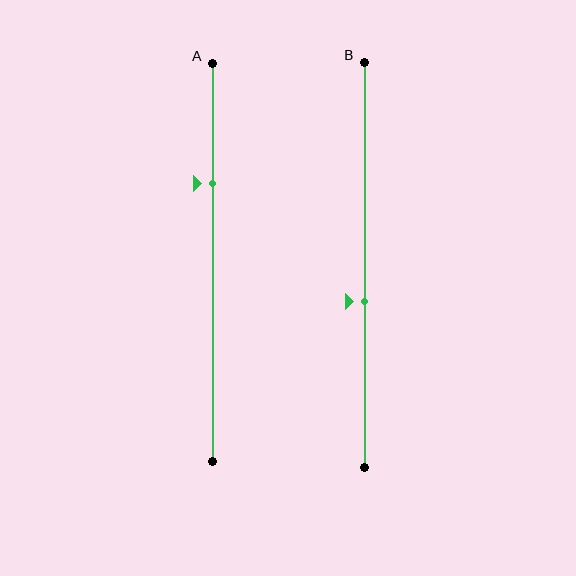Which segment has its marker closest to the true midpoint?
Segment B has its marker closest to the true midpoint.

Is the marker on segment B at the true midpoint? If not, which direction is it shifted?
No, the marker on segment B is shifted downward by about 9% of the segment length.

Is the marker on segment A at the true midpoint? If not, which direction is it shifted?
No, the marker on segment A is shifted upward by about 20% of the segment length.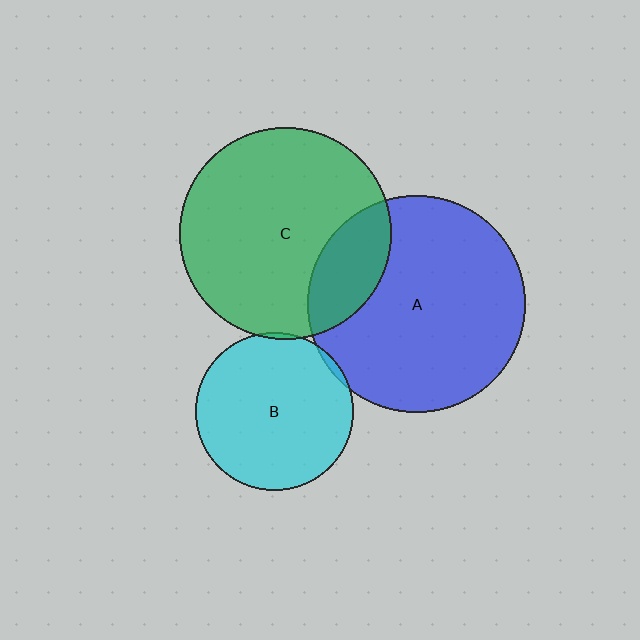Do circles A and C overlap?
Yes.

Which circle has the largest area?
Circle A (blue).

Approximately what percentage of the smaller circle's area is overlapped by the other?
Approximately 20%.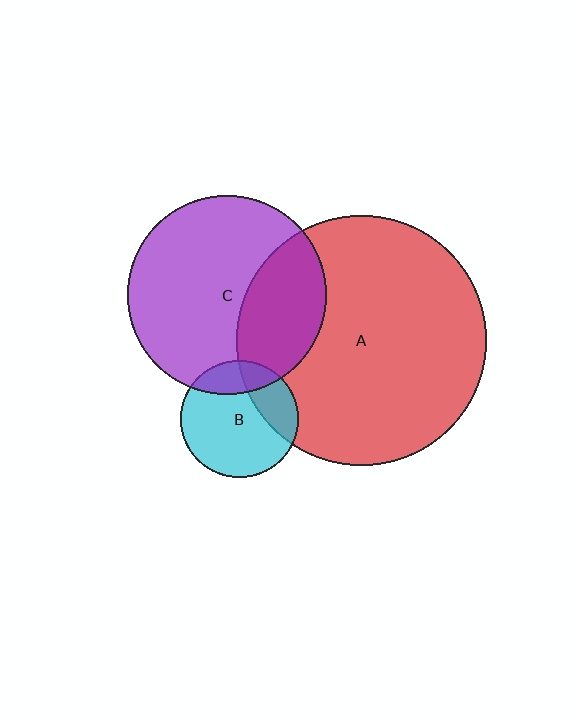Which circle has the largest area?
Circle A (red).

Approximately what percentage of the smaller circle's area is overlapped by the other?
Approximately 30%.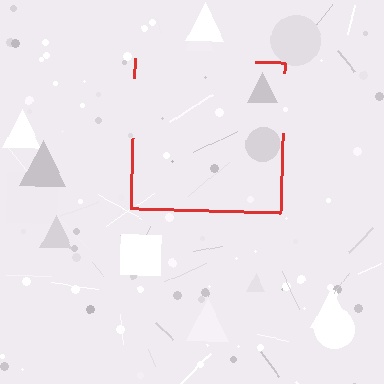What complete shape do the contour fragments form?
The contour fragments form a square.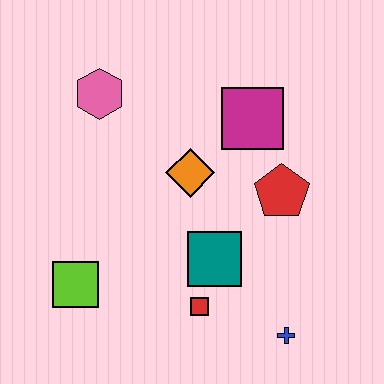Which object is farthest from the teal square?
The pink hexagon is farthest from the teal square.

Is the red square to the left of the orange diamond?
No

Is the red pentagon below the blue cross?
No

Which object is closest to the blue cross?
The red square is closest to the blue cross.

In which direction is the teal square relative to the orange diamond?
The teal square is below the orange diamond.